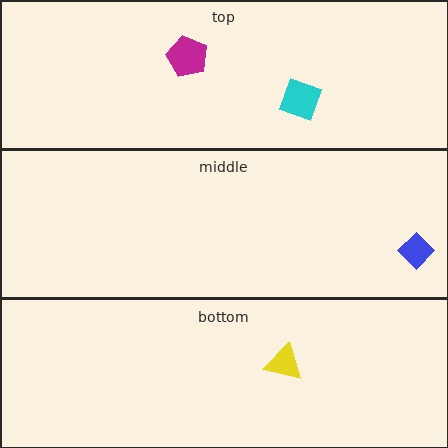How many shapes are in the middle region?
1.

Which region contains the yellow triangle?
The bottom region.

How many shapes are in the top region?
2.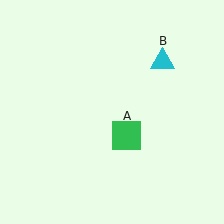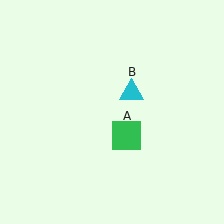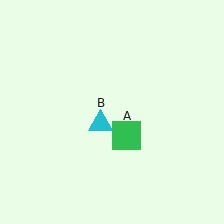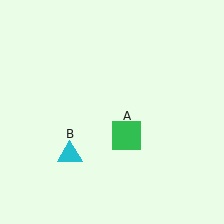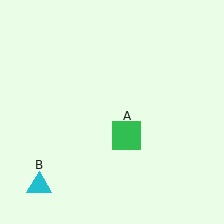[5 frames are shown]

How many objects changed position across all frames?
1 object changed position: cyan triangle (object B).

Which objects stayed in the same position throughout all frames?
Green square (object A) remained stationary.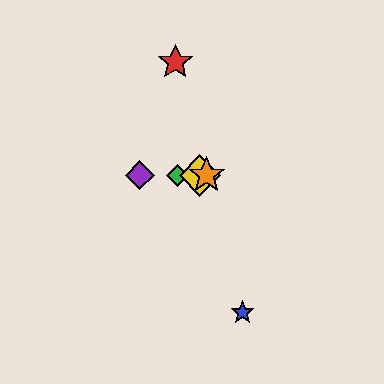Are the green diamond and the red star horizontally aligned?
No, the green diamond is at y≈175 and the red star is at y≈62.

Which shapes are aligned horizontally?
The green diamond, the yellow diamond, the purple diamond, the orange star are aligned horizontally.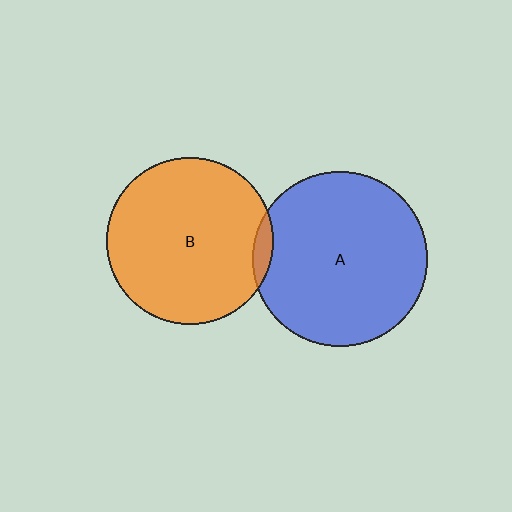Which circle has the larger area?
Circle A (blue).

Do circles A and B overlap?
Yes.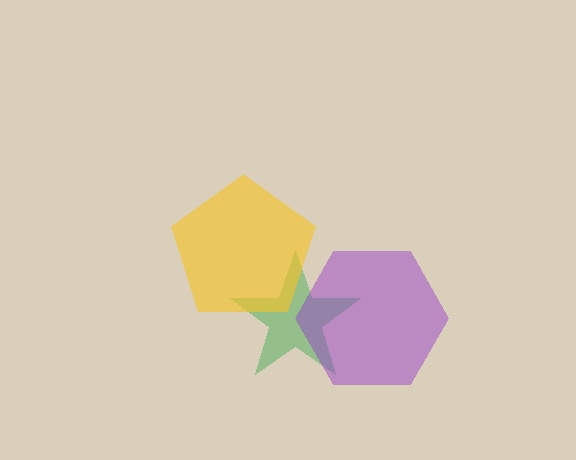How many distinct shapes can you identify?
There are 3 distinct shapes: a green star, a yellow pentagon, a purple hexagon.